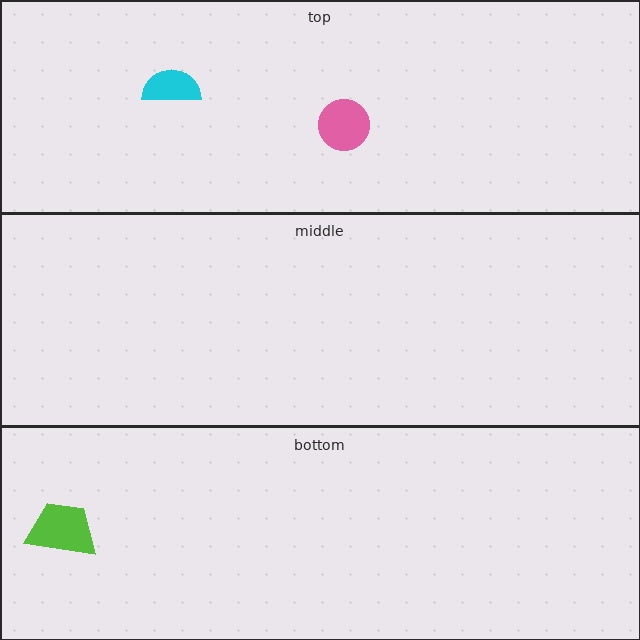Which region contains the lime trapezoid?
The bottom region.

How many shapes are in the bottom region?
1.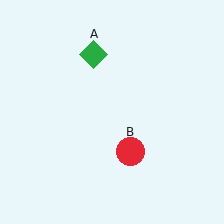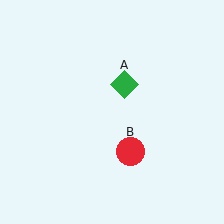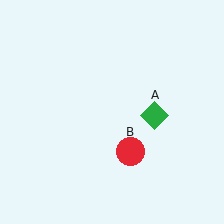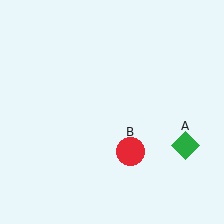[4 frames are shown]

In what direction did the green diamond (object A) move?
The green diamond (object A) moved down and to the right.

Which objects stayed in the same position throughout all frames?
Red circle (object B) remained stationary.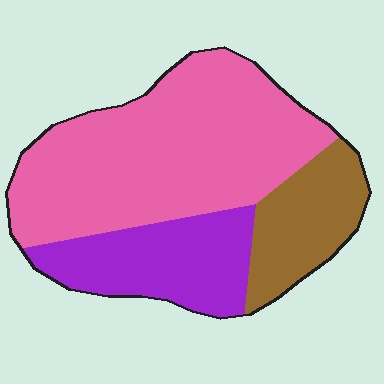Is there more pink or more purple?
Pink.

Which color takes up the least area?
Brown, at roughly 20%.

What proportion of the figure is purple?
Purple covers 24% of the figure.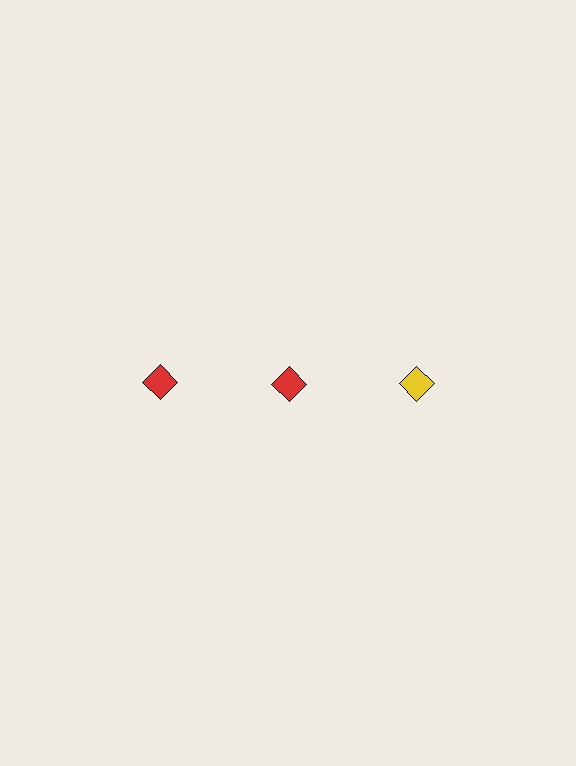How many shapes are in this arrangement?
There are 3 shapes arranged in a grid pattern.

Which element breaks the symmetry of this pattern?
The yellow diamond in the top row, center column breaks the symmetry. All other shapes are red diamonds.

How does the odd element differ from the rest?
It has a different color: yellow instead of red.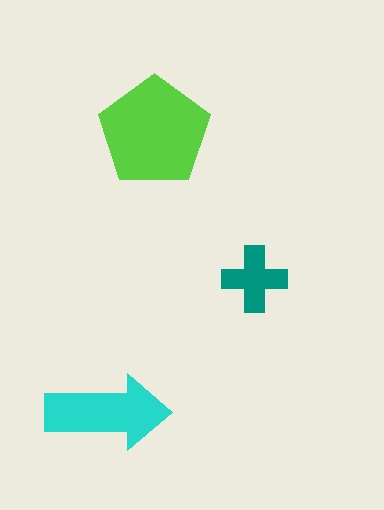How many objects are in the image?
There are 3 objects in the image.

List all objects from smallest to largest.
The teal cross, the cyan arrow, the lime pentagon.